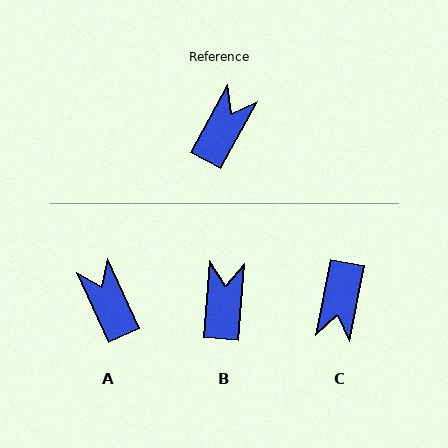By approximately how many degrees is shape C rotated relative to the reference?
Approximately 162 degrees clockwise.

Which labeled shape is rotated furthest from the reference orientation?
C, about 162 degrees away.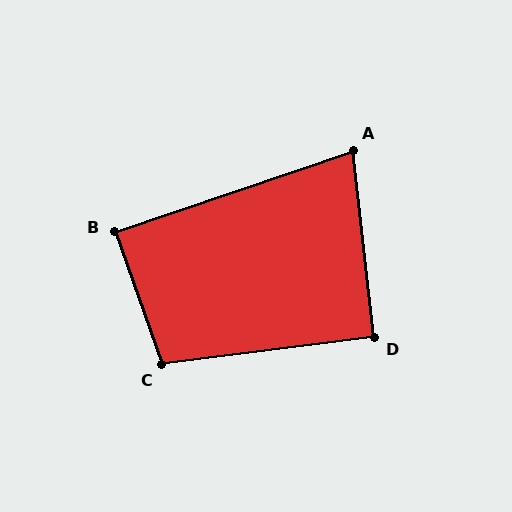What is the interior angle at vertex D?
Approximately 91 degrees (approximately right).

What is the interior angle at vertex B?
Approximately 89 degrees (approximately right).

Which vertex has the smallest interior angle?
A, at approximately 78 degrees.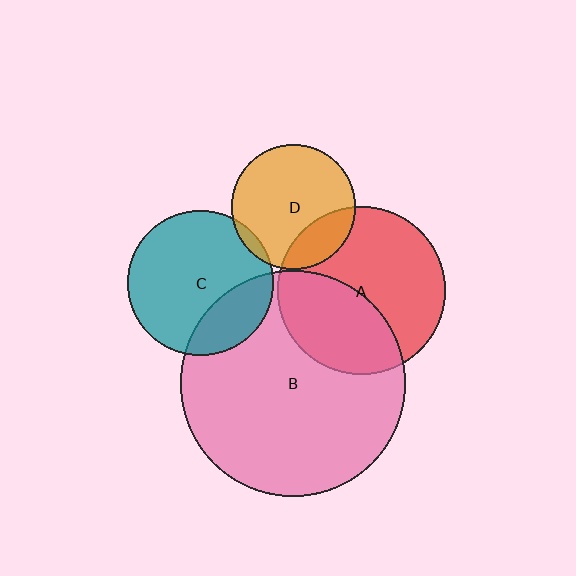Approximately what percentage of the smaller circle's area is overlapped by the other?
Approximately 20%.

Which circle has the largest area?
Circle B (pink).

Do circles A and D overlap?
Yes.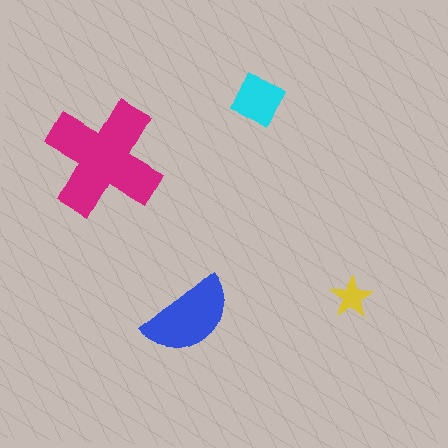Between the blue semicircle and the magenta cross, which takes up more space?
The magenta cross.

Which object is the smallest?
The yellow star.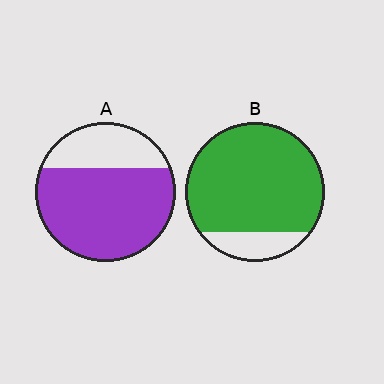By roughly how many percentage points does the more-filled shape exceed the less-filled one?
By roughly 15 percentage points (B over A).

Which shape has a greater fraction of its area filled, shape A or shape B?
Shape B.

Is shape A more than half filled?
Yes.